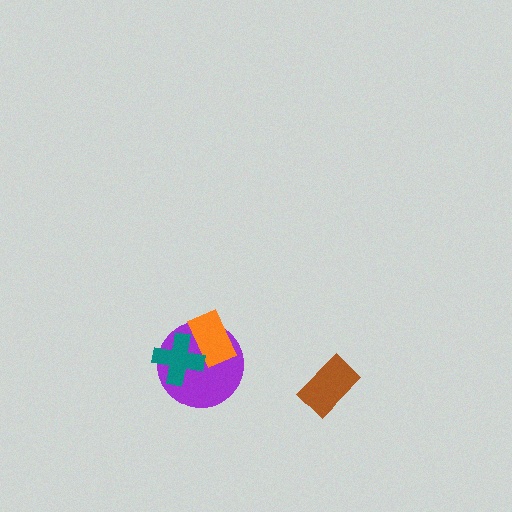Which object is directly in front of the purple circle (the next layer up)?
The orange rectangle is directly in front of the purple circle.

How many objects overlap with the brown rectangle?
0 objects overlap with the brown rectangle.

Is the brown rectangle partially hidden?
No, no other shape covers it.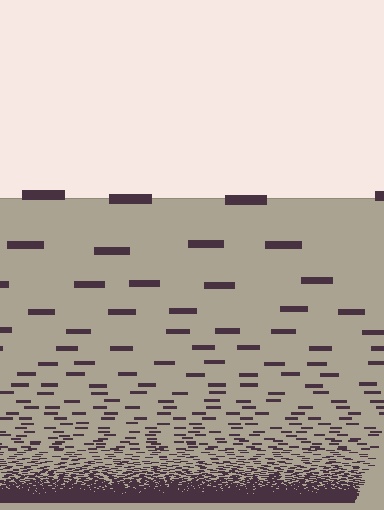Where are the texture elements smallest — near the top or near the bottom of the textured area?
Near the bottom.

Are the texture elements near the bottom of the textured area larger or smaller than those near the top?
Smaller. The gradient is inverted — elements near the bottom are smaller and denser.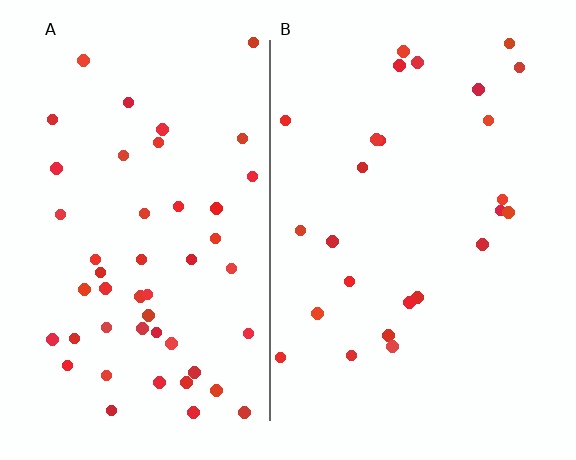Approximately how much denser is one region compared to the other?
Approximately 1.9× — region A over region B.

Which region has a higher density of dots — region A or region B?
A (the left).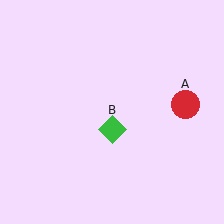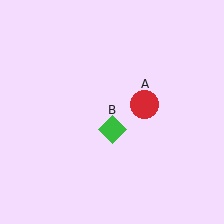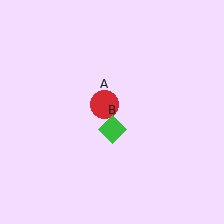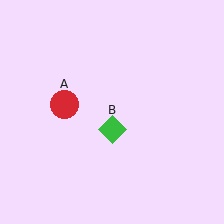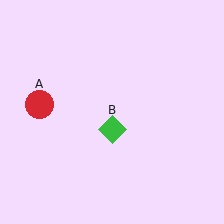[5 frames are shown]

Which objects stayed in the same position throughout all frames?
Green diamond (object B) remained stationary.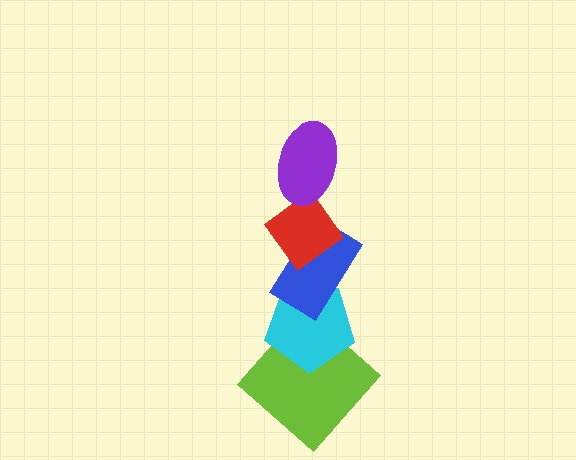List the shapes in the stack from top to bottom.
From top to bottom: the purple ellipse, the red diamond, the blue rectangle, the cyan pentagon, the lime diamond.